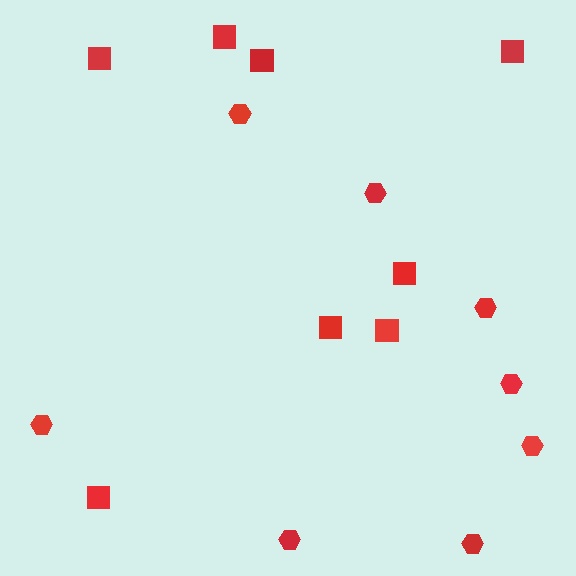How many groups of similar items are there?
There are 2 groups: one group of squares (8) and one group of hexagons (8).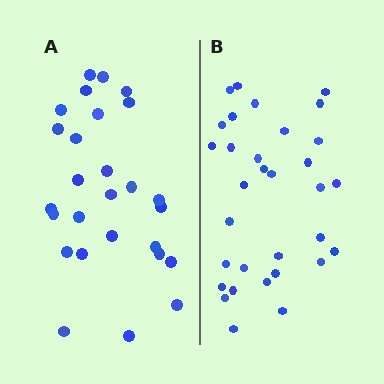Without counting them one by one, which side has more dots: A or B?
Region B (the right region) has more dots.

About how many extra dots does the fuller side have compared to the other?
Region B has about 5 more dots than region A.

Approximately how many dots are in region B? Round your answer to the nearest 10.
About 30 dots. (The exact count is 32, which rounds to 30.)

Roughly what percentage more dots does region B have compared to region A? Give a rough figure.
About 20% more.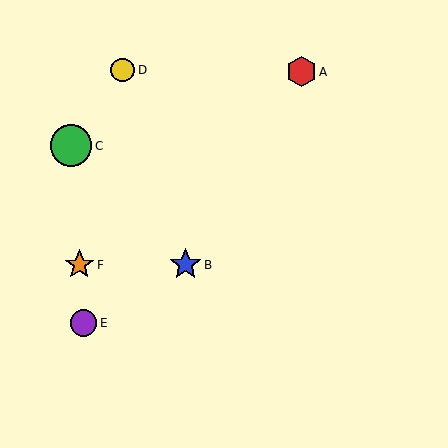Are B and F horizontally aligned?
Yes, both are at y≈265.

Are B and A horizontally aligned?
No, B is at y≈265 and A is at y≈72.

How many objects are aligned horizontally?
2 objects (B, F) are aligned horizontally.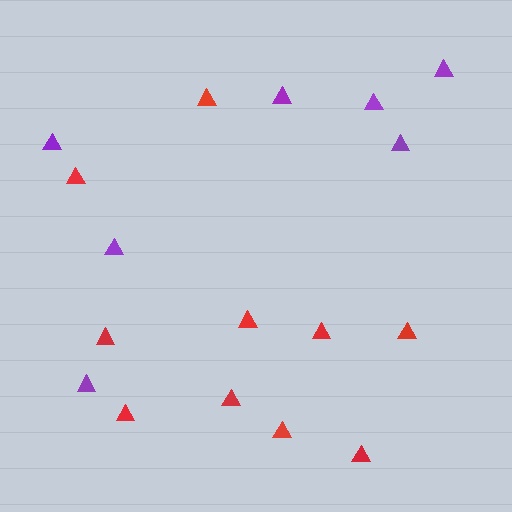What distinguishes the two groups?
There are 2 groups: one group of red triangles (10) and one group of purple triangles (7).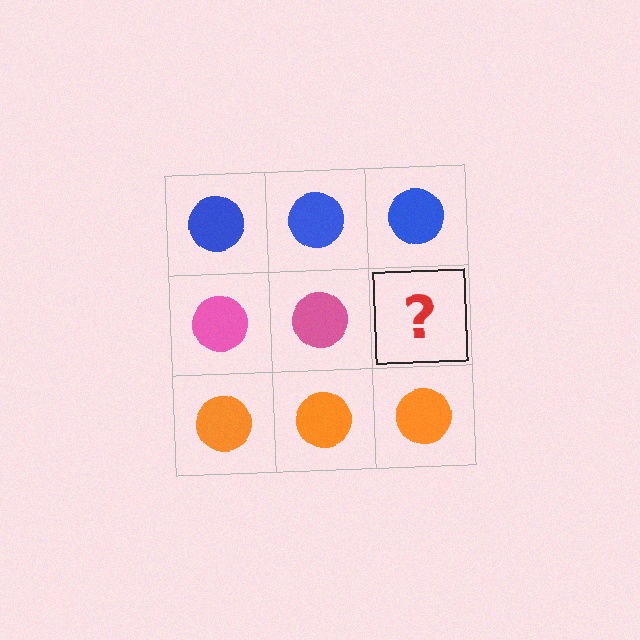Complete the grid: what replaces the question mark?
The question mark should be replaced with a pink circle.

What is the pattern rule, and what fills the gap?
The rule is that each row has a consistent color. The gap should be filled with a pink circle.